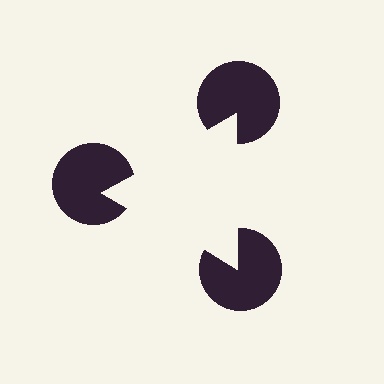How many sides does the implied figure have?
3 sides.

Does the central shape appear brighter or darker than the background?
It typically appears slightly brighter than the background, even though no actual brightness change is drawn.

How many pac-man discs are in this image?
There are 3 — one at each vertex of the illusory triangle.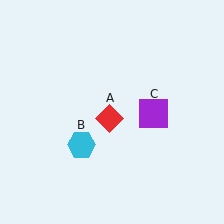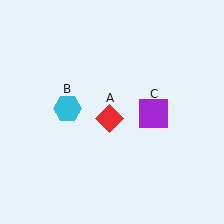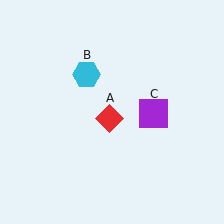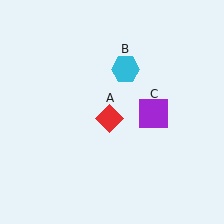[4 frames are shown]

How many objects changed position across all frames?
1 object changed position: cyan hexagon (object B).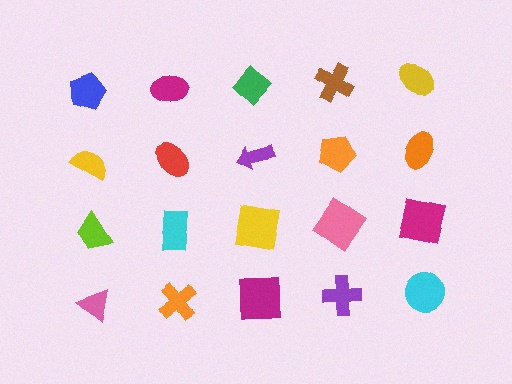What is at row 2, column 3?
A purple arrow.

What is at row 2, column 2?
A red ellipse.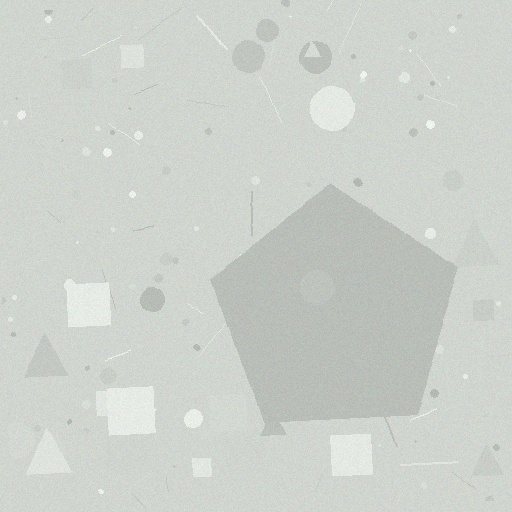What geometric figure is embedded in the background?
A pentagon is embedded in the background.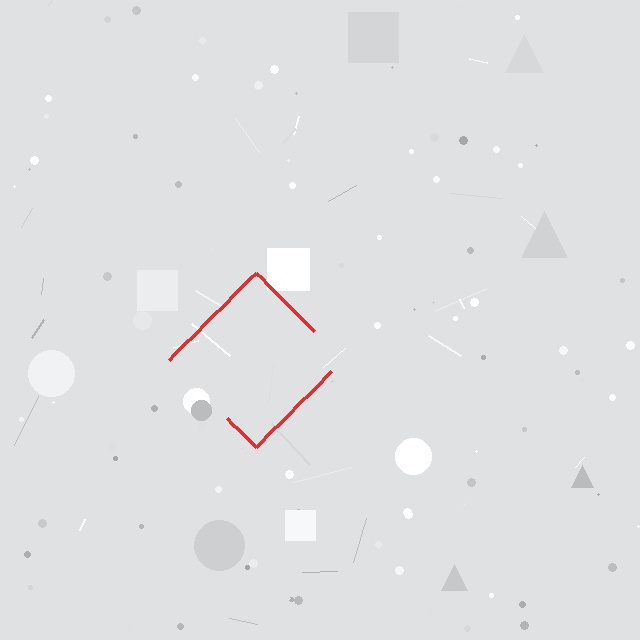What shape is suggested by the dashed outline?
The dashed outline suggests a diamond.